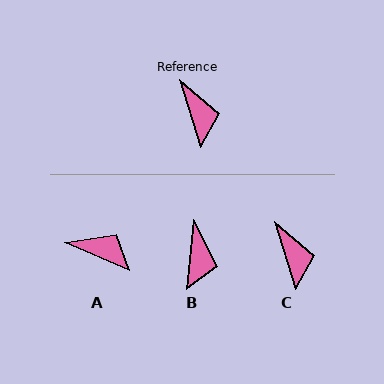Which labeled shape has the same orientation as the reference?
C.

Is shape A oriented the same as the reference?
No, it is off by about 49 degrees.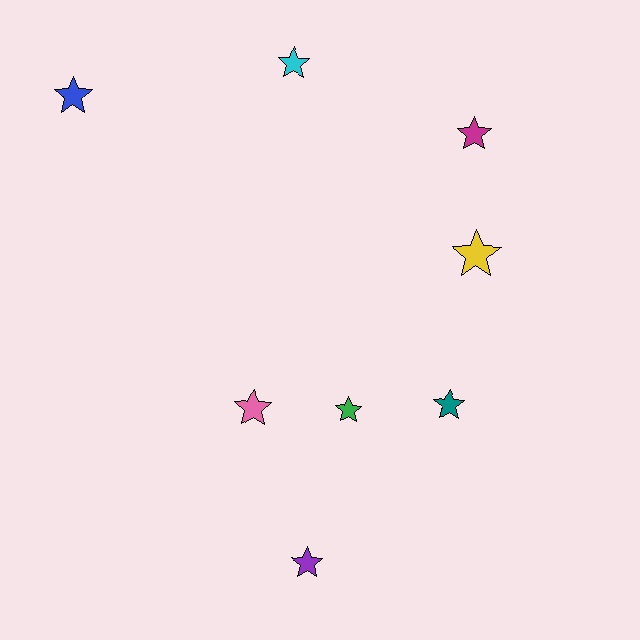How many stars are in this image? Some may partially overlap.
There are 8 stars.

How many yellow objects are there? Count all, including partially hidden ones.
There is 1 yellow object.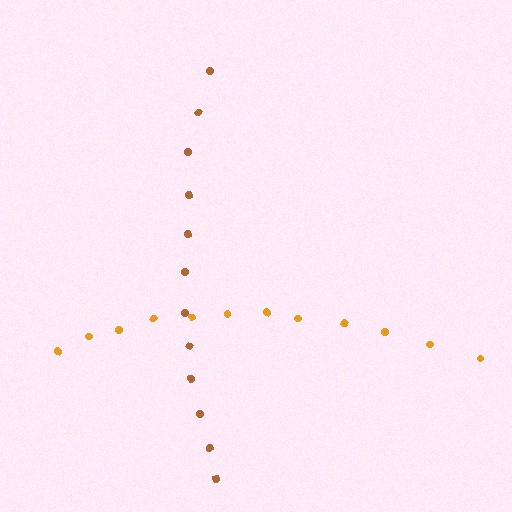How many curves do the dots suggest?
There are 2 distinct paths.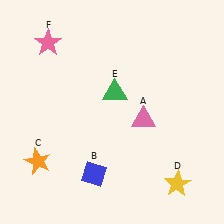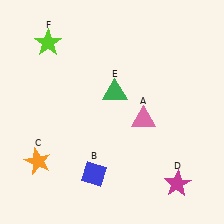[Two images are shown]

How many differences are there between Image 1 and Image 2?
There are 2 differences between the two images.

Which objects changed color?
D changed from yellow to magenta. F changed from pink to lime.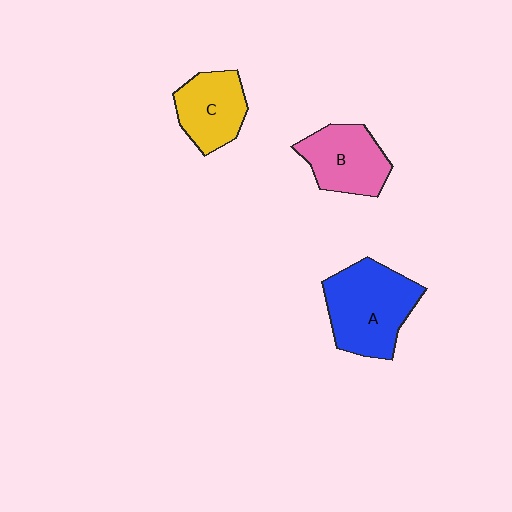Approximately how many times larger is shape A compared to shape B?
Approximately 1.4 times.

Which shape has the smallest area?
Shape C (yellow).